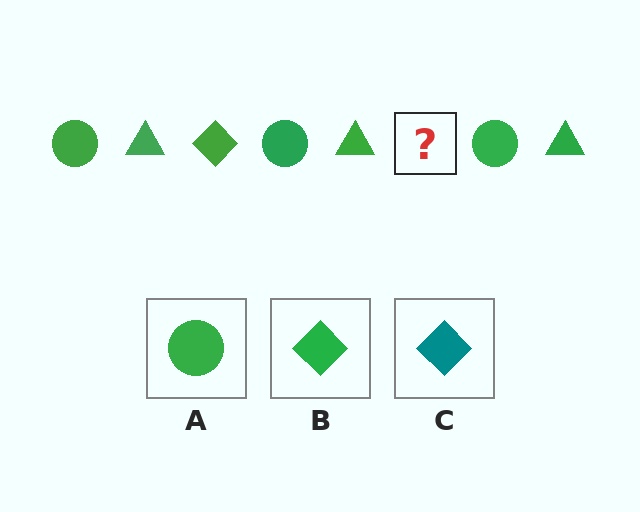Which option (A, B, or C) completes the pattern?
B.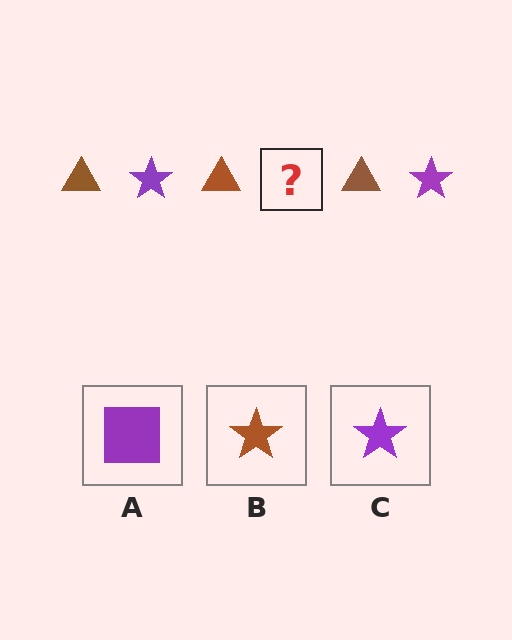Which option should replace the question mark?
Option C.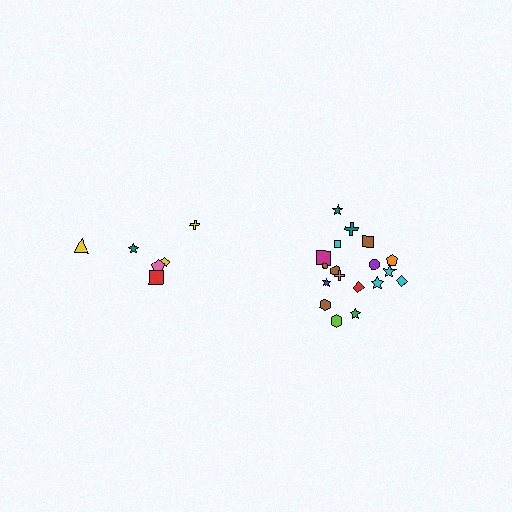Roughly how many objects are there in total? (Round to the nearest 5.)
Roughly 25 objects in total.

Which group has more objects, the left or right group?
The right group.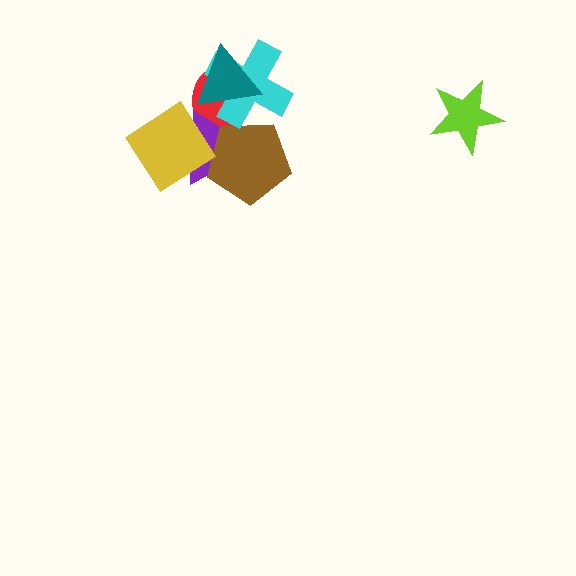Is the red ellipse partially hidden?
Yes, it is partially covered by another shape.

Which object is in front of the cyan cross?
The teal triangle is in front of the cyan cross.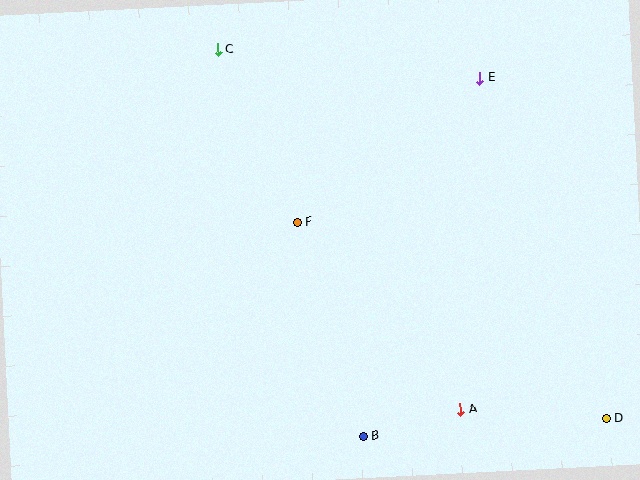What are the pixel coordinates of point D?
Point D is at (606, 419).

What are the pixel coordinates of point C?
Point C is at (218, 50).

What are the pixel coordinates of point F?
Point F is at (297, 222).